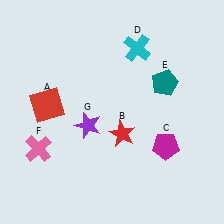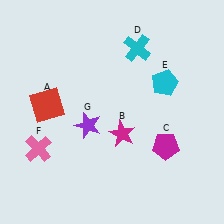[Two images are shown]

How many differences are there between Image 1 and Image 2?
There are 2 differences between the two images.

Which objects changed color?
B changed from red to magenta. E changed from teal to cyan.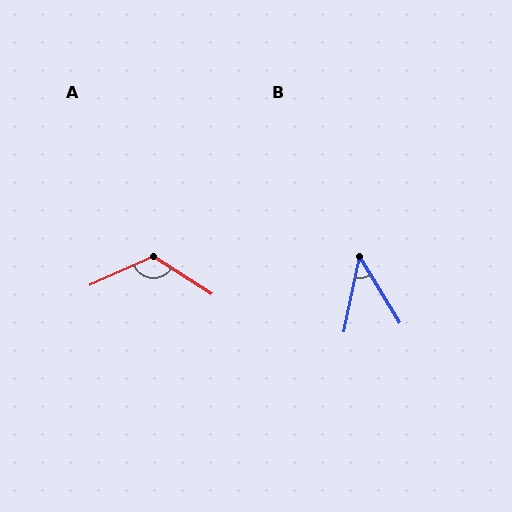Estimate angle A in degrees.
Approximately 124 degrees.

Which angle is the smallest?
B, at approximately 43 degrees.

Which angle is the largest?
A, at approximately 124 degrees.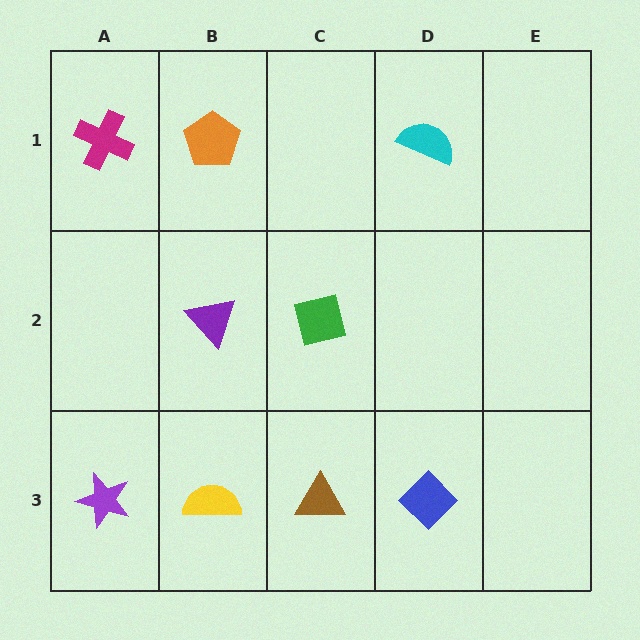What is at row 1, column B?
An orange pentagon.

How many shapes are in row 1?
3 shapes.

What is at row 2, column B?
A purple triangle.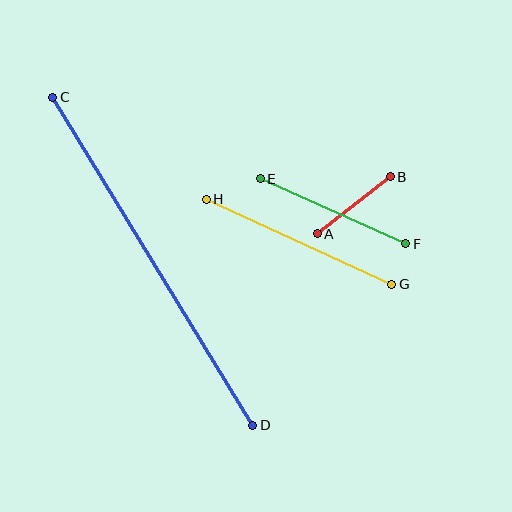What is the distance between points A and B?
The distance is approximately 93 pixels.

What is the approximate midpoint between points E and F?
The midpoint is at approximately (333, 211) pixels.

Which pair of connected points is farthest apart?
Points C and D are farthest apart.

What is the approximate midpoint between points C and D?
The midpoint is at approximately (153, 261) pixels.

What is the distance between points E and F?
The distance is approximately 160 pixels.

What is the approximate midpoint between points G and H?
The midpoint is at approximately (299, 242) pixels.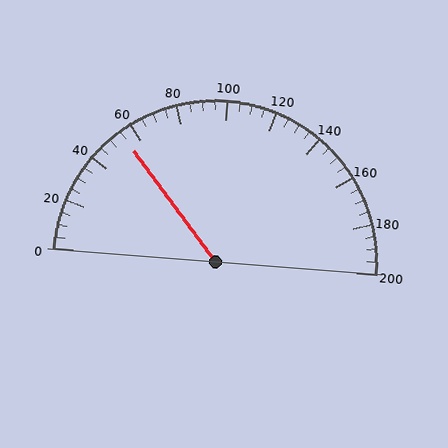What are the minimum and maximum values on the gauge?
The gauge ranges from 0 to 200.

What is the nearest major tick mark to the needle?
The nearest major tick mark is 60.